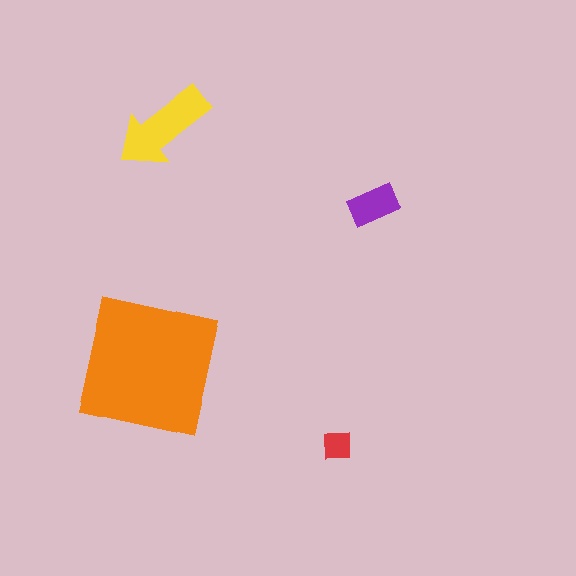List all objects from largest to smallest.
The orange square, the yellow arrow, the purple rectangle, the red square.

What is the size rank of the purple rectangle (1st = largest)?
3rd.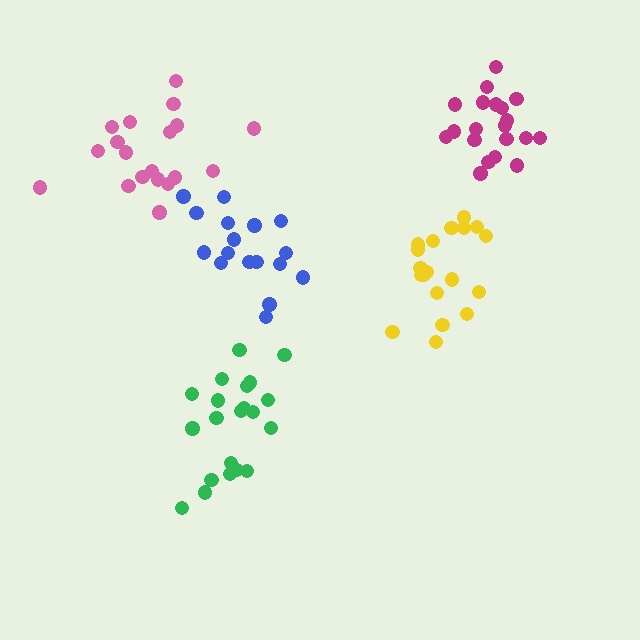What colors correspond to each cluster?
The clusters are colored: blue, magenta, pink, yellow, green.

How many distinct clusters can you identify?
There are 5 distinct clusters.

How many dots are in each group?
Group 1: 17 dots, Group 2: 20 dots, Group 3: 19 dots, Group 4: 19 dots, Group 5: 21 dots (96 total).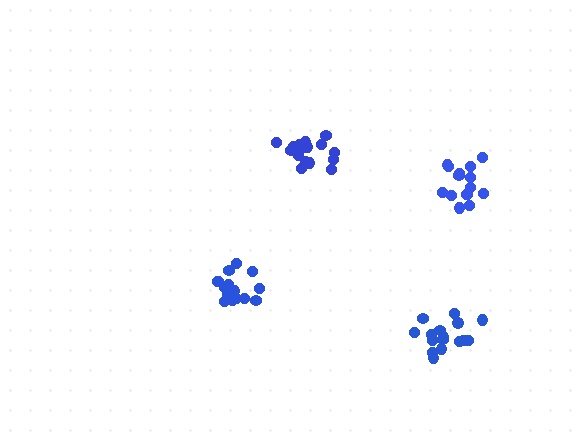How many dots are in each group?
Group 1: 15 dots, Group 2: 15 dots, Group 3: 17 dots, Group 4: 16 dots (63 total).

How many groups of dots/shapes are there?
There are 4 groups.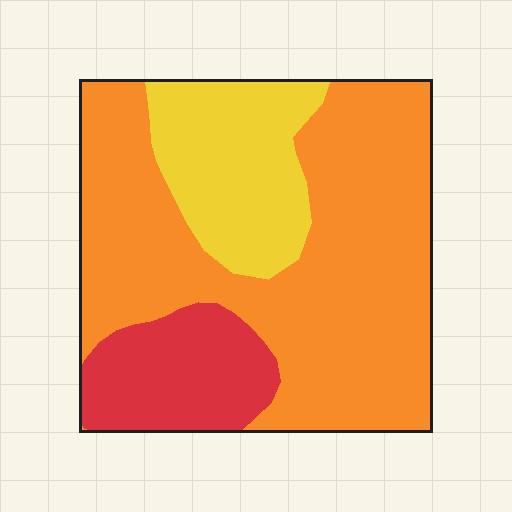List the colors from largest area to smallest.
From largest to smallest: orange, yellow, red.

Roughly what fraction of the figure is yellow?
Yellow takes up about one fifth (1/5) of the figure.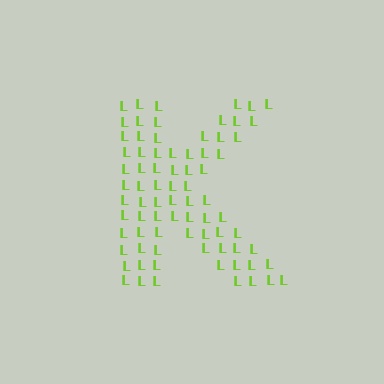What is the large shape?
The large shape is the letter K.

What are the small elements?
The small elements are letter L's.